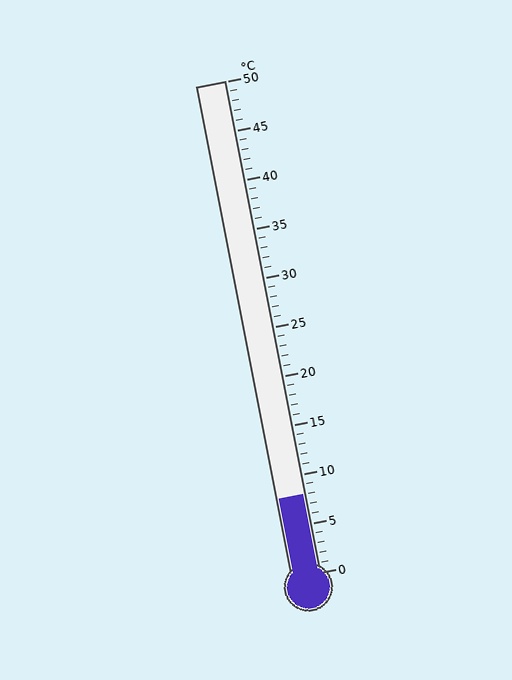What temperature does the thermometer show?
The thermometer shows approximately 8°C.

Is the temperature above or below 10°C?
The temperature is below 10°C.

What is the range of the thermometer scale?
The thermometer scale ranges from 0°C to 50°C.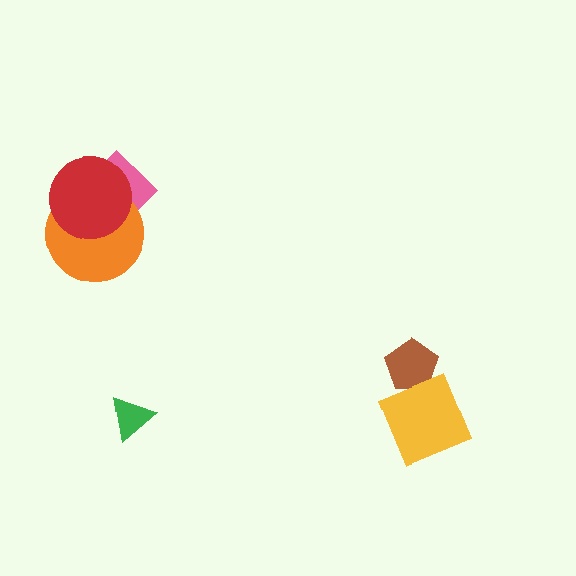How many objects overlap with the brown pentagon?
1 object overlaps with the brown pentagon.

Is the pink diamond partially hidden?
Yes, it is partially covered by another shape.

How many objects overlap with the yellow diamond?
1 object overlaps with the yellow diamond.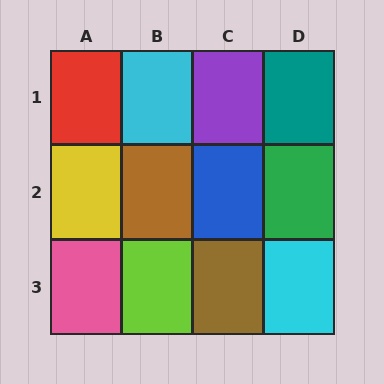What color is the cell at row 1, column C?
Purple.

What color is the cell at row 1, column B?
Cyan.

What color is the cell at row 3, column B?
Lime.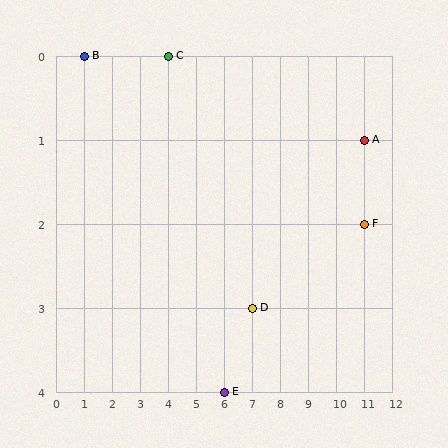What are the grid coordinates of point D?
Point D is at grid coordinates (7, 3).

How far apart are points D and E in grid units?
Points D and E are 1 column and 1 row apart (about 1.4 grid units diagonally).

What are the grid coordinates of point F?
Point F is at grid coordinates (11, 2).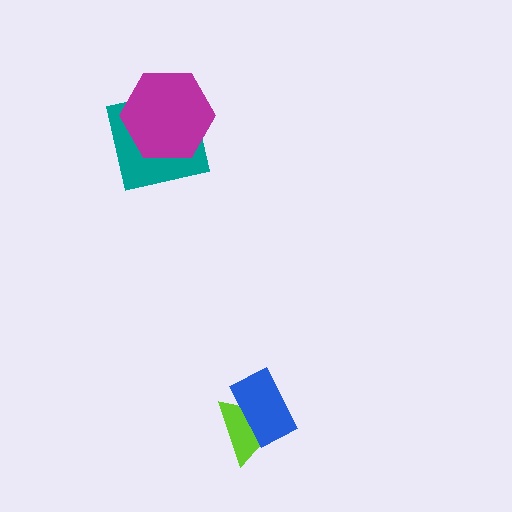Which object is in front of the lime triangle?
The blue rectangle is in front of the lime triangle.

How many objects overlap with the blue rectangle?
1 object overlaps with the blue rectangle.